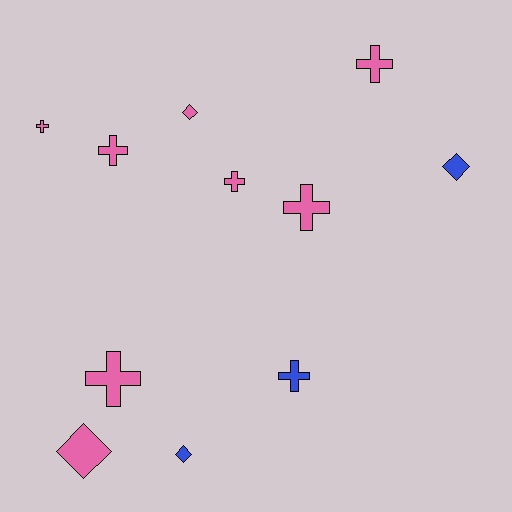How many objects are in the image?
There are 11 objects.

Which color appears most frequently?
Pink, with 8 objects.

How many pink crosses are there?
There are 6 pink crosses.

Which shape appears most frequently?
Cross, with 7 objects.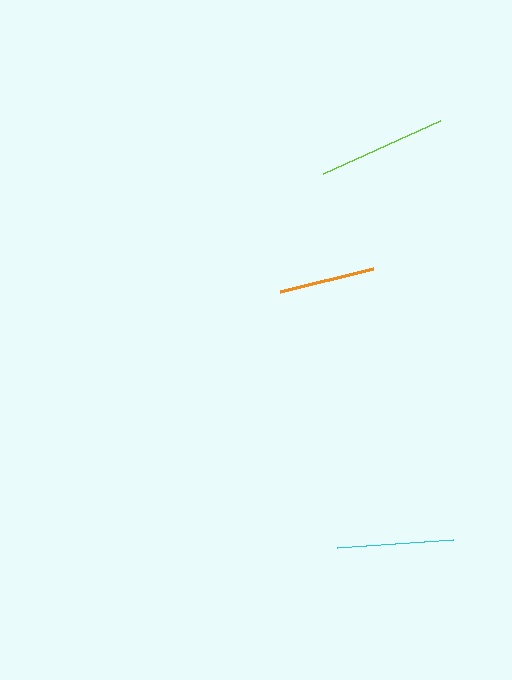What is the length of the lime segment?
The lime segment is approximately 128 pixels long.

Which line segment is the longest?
The lime line is the longest at approximately 128 pixels.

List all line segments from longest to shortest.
From longest to shortest: lime, cyan, orange.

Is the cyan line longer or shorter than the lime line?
The lime line is longer than the cyan line.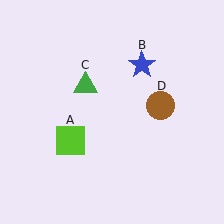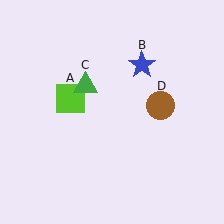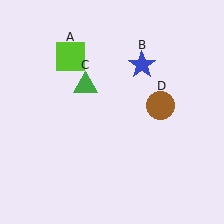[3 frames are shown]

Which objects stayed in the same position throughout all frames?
Blue star (object B) and green triangle (object C) and brown circle (object D) remained stationary.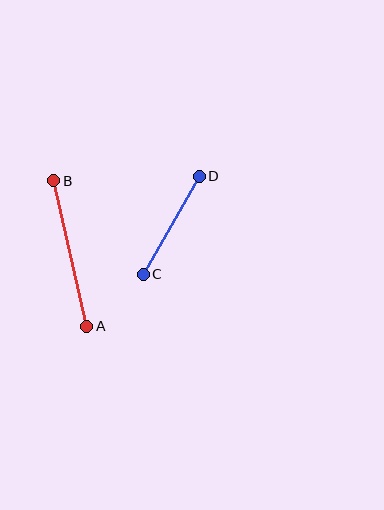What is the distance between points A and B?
The distance is approximately 149 pixels.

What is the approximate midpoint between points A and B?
The midpoint is at approximately (70, 253) pixels.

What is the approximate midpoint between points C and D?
The midpoint is at approximately (171, 225) pixels.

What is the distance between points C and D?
The distance is approximately 113 pixels.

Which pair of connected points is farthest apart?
Points A and B are farthest apart.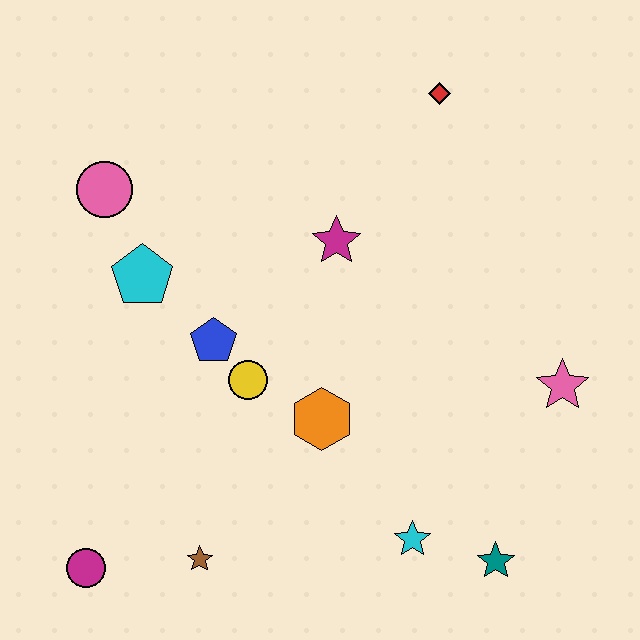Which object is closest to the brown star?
The magenta circle is closest to the brown star.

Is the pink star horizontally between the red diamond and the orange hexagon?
No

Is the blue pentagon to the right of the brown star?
Yes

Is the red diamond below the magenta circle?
No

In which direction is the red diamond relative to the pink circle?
The red diamond is to the right of the pink circle.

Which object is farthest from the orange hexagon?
The red diamond is farthest from the orange hexagon.